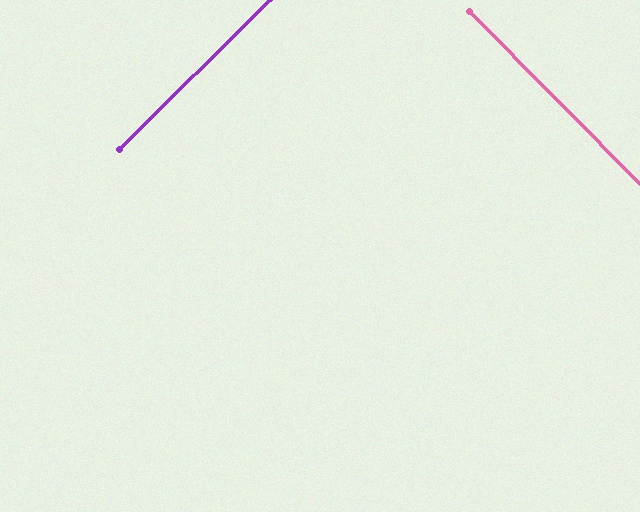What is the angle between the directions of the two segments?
Approximately 90 degrees.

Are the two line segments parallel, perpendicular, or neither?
Perpendicular — they meet at approximately 90°.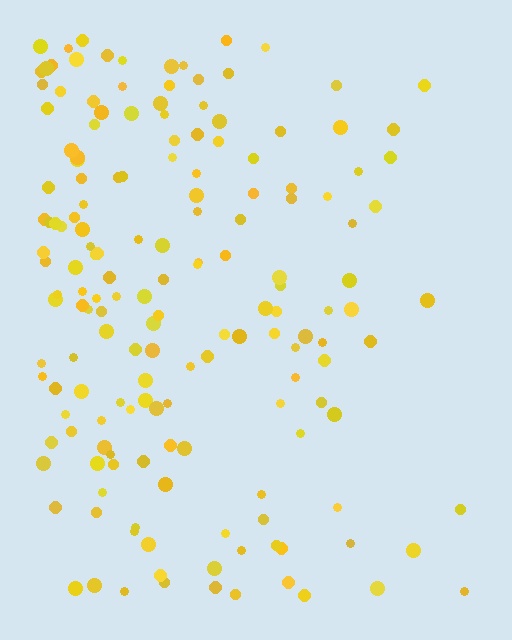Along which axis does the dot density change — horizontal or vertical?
Horizontal.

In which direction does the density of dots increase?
From right to left, with the left side densest.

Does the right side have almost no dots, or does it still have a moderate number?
Still a moderate number, just noticeably fewer than the left.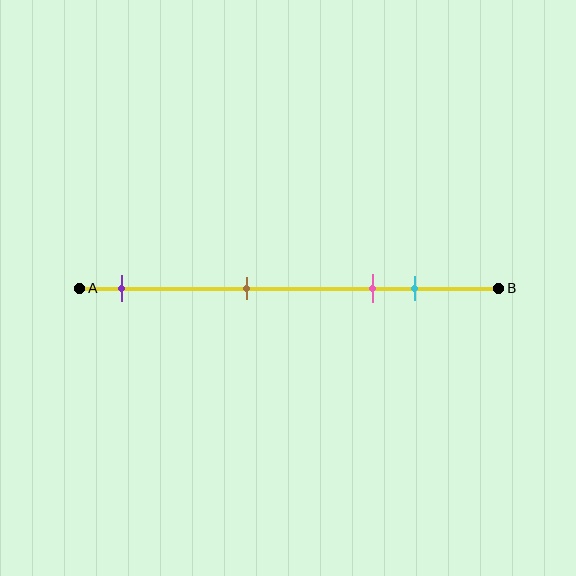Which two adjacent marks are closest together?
The pink and cyan marks are the closest adjacent pair.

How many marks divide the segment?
There are 4 marks dividing the segment.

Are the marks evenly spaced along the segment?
No, the marks are not evenly spaced.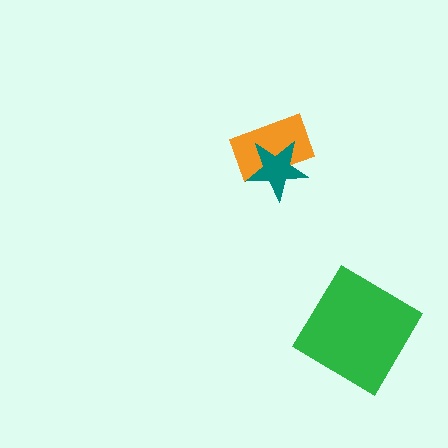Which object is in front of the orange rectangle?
The teal star is in front of the orange rectangle.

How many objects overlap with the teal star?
1 object overlaps with the teal star.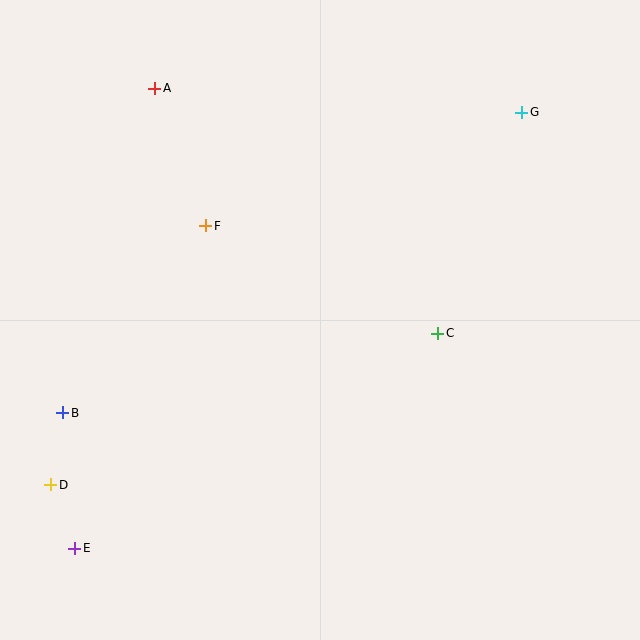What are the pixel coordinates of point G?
Point G is at (522, 112).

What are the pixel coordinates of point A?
Point A is at (155, 88).